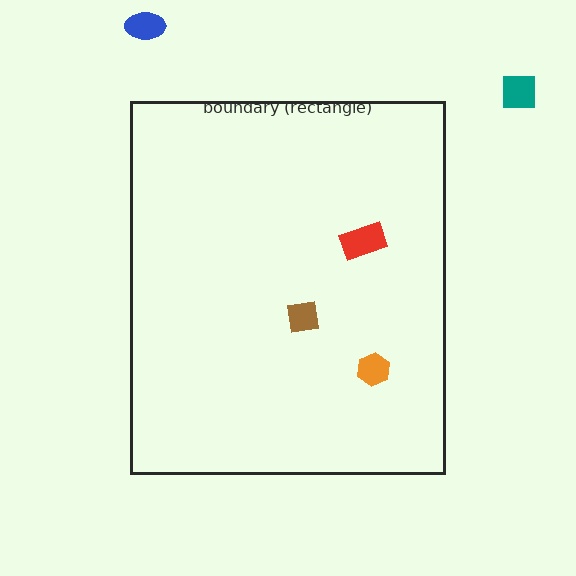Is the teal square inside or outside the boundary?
Outside.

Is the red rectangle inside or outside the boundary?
Inside.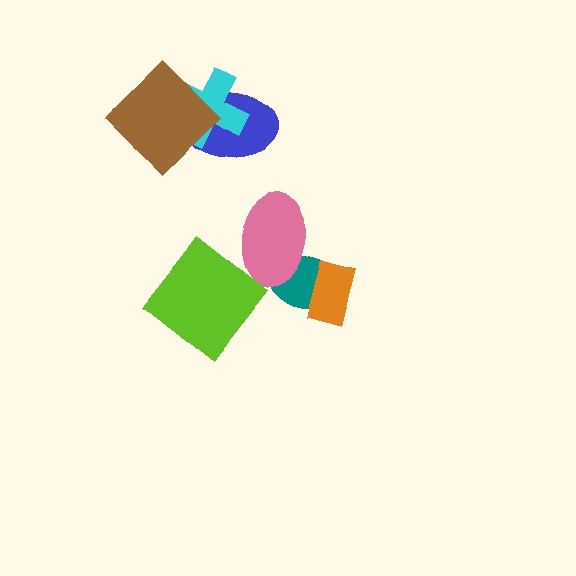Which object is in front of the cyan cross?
The brown diamond is in front of the cyan cross.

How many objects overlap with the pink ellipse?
1 object overlaps with the pink ellipse.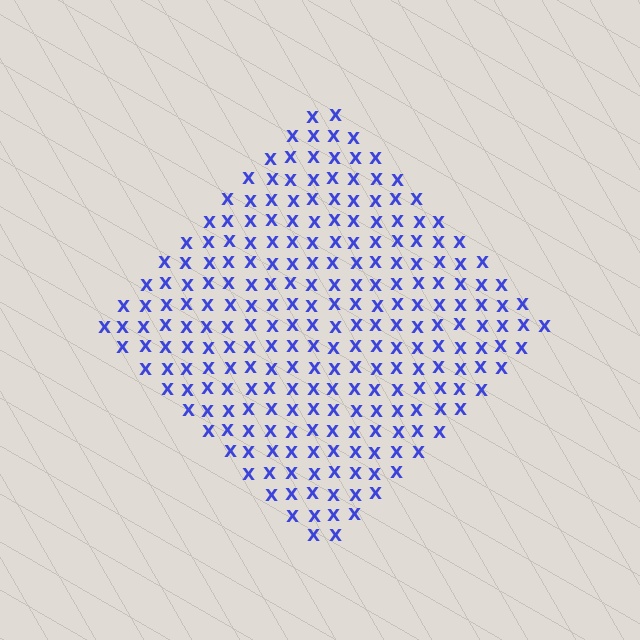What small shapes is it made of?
It is made of small letter X's.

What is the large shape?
The large shape is a diamond.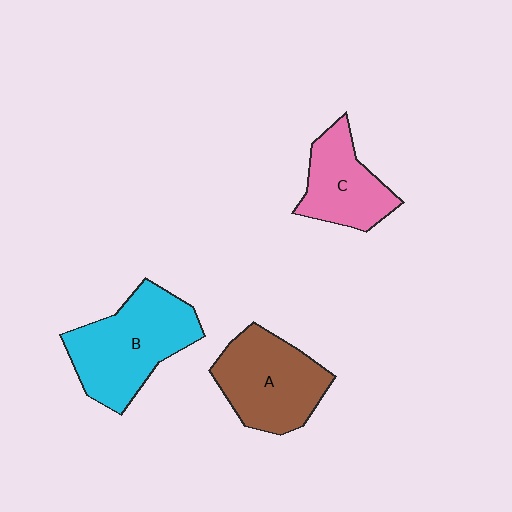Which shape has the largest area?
Shape B (cyan).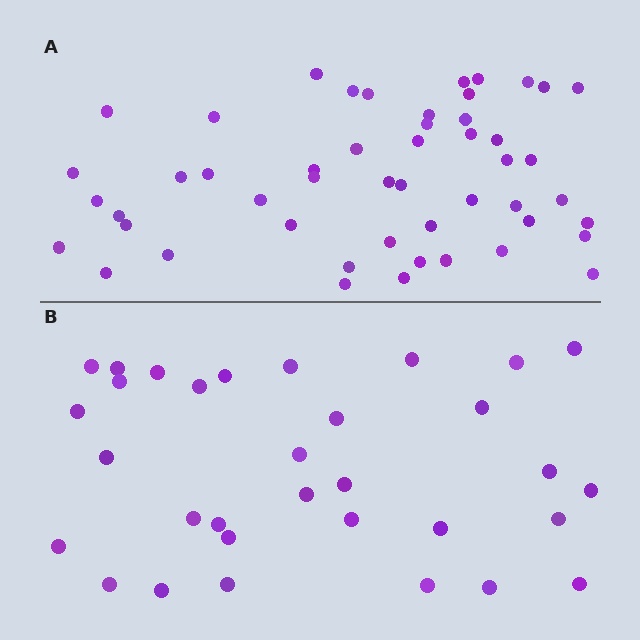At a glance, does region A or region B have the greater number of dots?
Region A (the top region) has more dots.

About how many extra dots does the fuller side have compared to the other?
Region A has approximately 20 more dots than region B.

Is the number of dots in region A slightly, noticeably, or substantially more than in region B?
Region A has substantially more. The ratio is roughly 1.6 to 1.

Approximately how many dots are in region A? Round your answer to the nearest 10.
About 50 dots.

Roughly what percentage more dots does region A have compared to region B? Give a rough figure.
About 55% more.